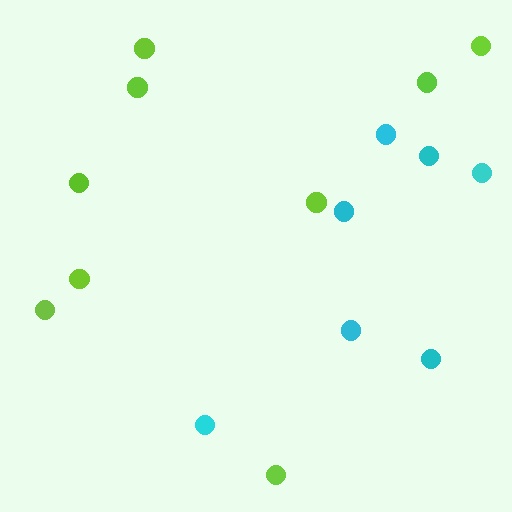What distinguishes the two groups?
There are 2 groups: one group of cyan circles (7) and one group of lime circles (9).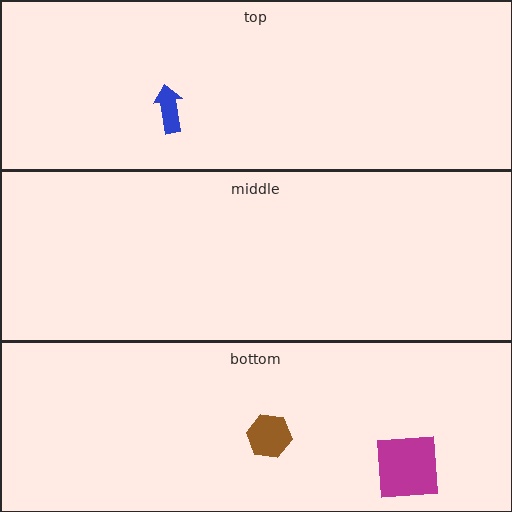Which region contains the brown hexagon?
The bottom region.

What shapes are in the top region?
The blue arrow.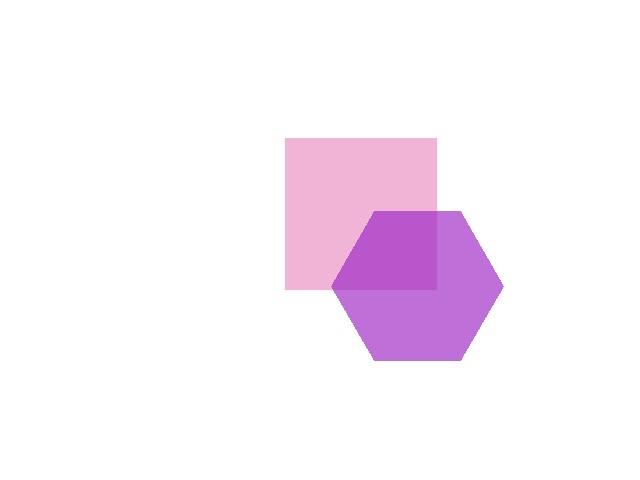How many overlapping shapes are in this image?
There are 2 overlapping shapes in the image.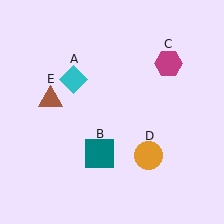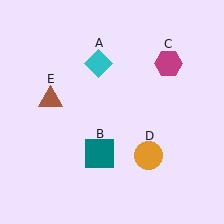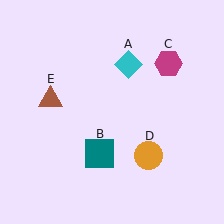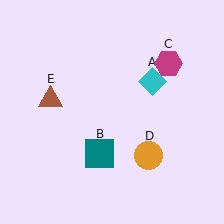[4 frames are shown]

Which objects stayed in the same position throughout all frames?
Teal square (object B) and magenta hexagon (object C) and orange circle (object D) and brown triangle (object E) remained stationary.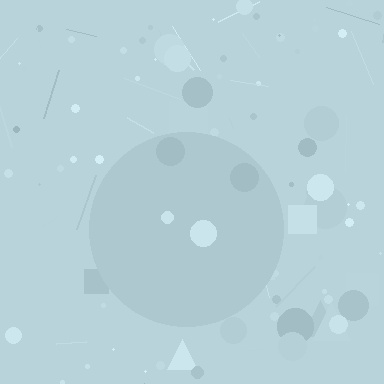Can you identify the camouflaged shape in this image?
The camouflaged shape is a circle.